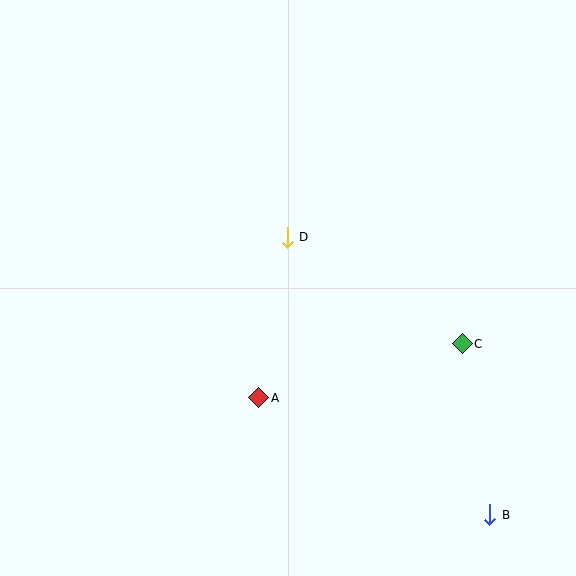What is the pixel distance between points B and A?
The distance between B and A is 259 pixels.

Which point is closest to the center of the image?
Point D at (287, 237) is closest to the center.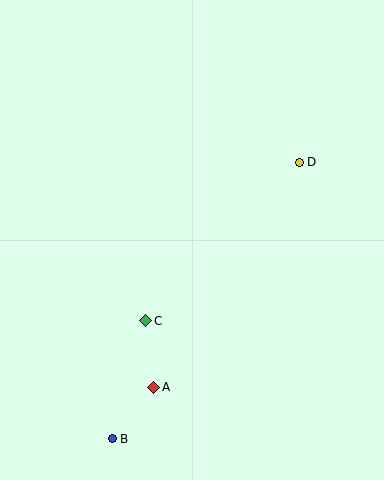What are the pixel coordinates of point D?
Point D is at (299, 162).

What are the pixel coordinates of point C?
Point C is at (146, 321).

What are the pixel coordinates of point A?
Point A is at (154, 387).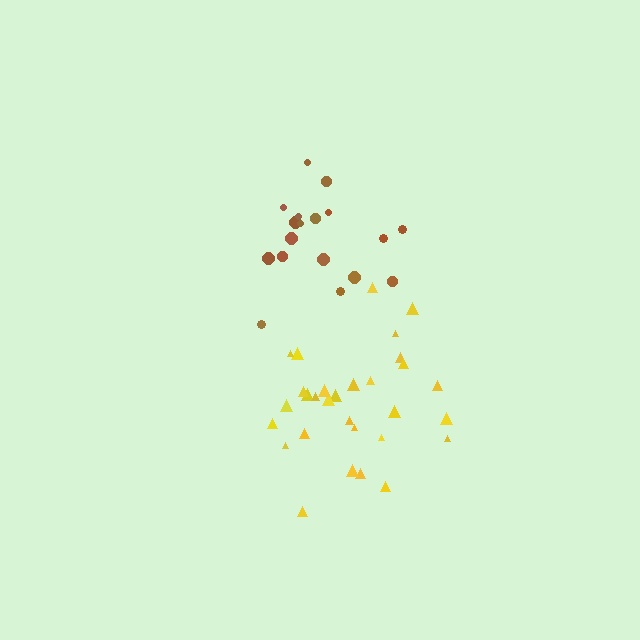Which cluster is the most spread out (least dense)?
Brown.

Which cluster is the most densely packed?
Yellow.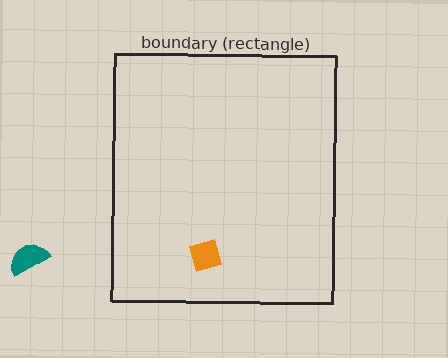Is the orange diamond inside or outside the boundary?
Inside.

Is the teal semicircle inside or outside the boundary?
Outside.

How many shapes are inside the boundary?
1 inside, 1 outside.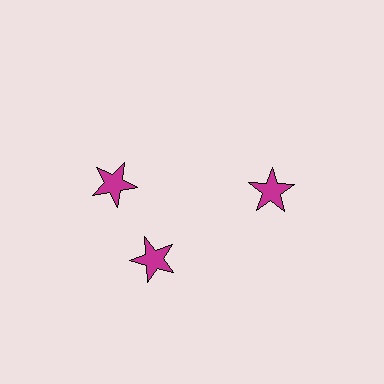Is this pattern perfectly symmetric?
No. The 3 magenta stars are arranged in a ring, but one element near the 11 o'clock position is rotated out of alignment along the ring, breaking the 3-fold rotational symmetry.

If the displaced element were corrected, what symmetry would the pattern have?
It would have 3-fold rotational symmetry — the pattern would map onto itself every 120 degrees.